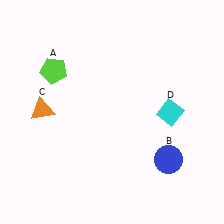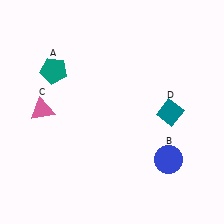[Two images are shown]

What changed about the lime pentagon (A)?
In Image 1, A is lime. In Image 2, it changed to teal.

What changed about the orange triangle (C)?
In Image 1, C is orange. In Image 2, it changed to pink.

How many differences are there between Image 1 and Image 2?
There are 3 differences between the two images.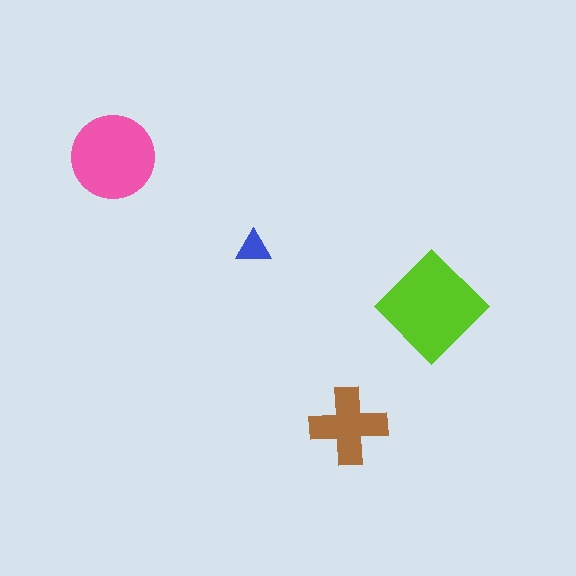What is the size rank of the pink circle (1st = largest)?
2nd.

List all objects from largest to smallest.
The lime diamond, the pink circle, the brown cross, the blue triangle.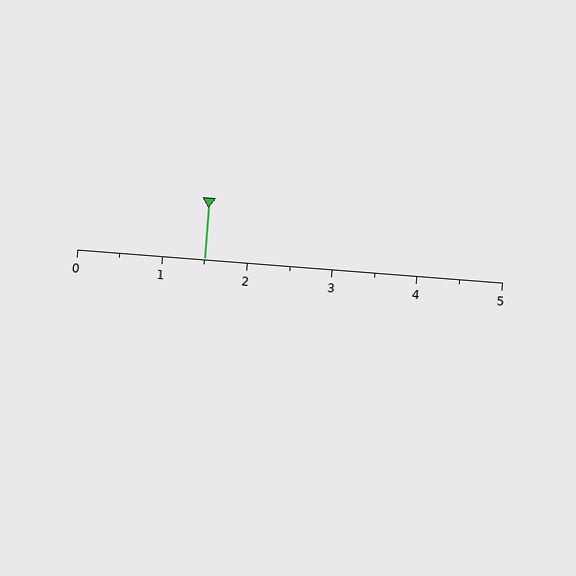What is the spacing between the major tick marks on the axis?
The major ticks are spaced 1 apart.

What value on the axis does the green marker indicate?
The marker indicates approximately 1.5.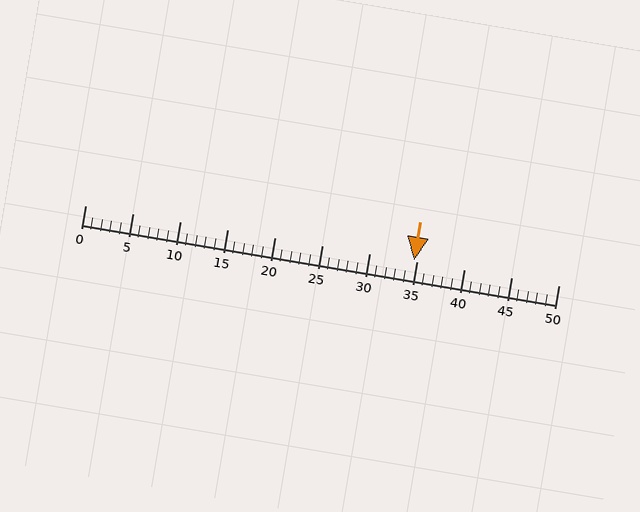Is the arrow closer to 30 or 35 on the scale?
The arrow is closer to 35.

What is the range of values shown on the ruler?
The ruler shows values from 0 to 50.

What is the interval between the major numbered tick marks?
The major tick marks are spaced 5 units apart.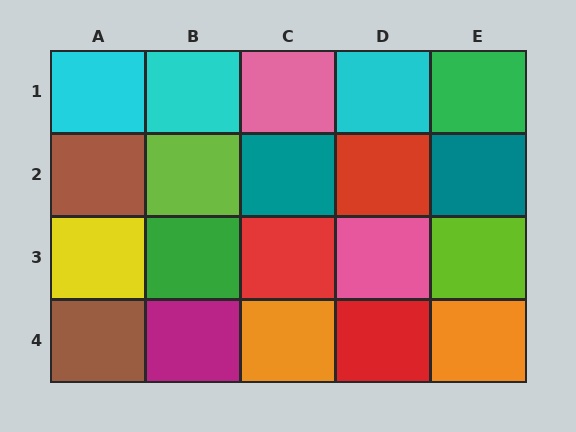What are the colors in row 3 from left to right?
Yellow, green, red, pink, lime.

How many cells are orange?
2 cells are orange.